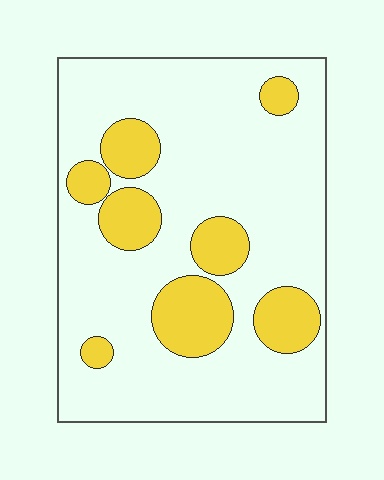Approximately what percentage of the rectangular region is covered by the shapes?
Approximately 20%.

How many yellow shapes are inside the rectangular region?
8.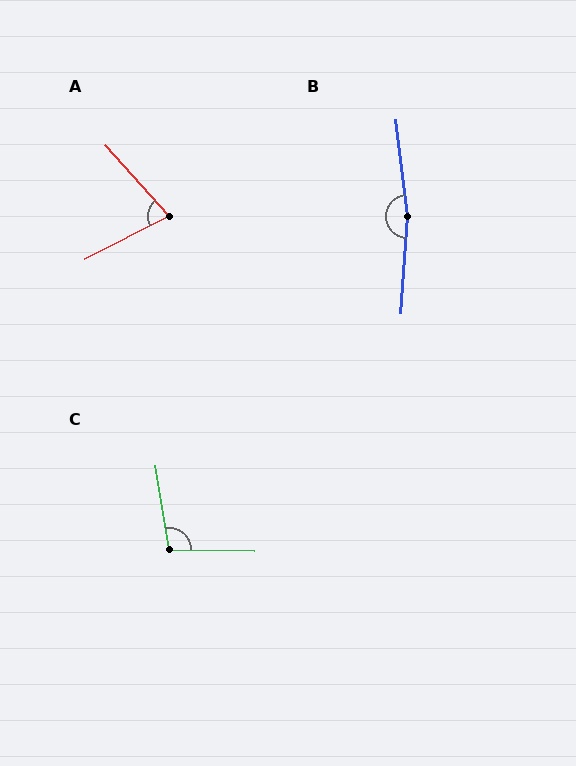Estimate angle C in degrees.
Approximately 100 degrees.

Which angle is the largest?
B, at approximately 170 degrees.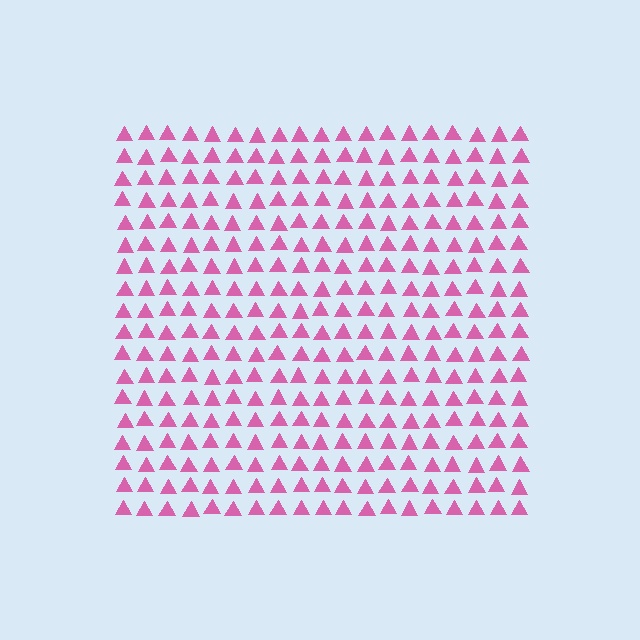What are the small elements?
The small elements are triangles.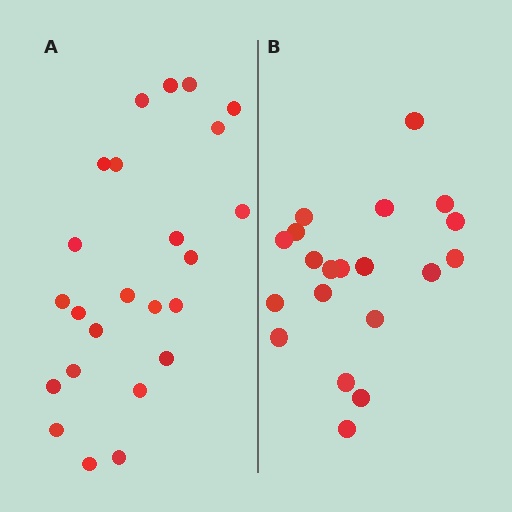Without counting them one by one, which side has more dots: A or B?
Region A (the left region) has more dots.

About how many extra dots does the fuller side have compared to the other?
Region A has about 4 more dots than region B.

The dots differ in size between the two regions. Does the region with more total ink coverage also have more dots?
No. Region B has more total ink coverage because its dots are larger, but region A actually contains more individual dots. Total area can be misleading — the number of items is what matters here.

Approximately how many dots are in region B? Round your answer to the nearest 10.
About 20 dots.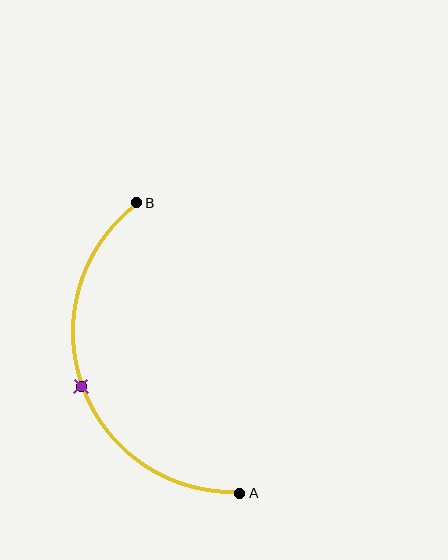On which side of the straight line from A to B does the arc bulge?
The arc bulges to the left of the straight line connecting A and B.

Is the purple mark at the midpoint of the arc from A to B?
Yes. The purple mark lies on the arc at equal arc-length from both A and B — it is the arc midpoint.